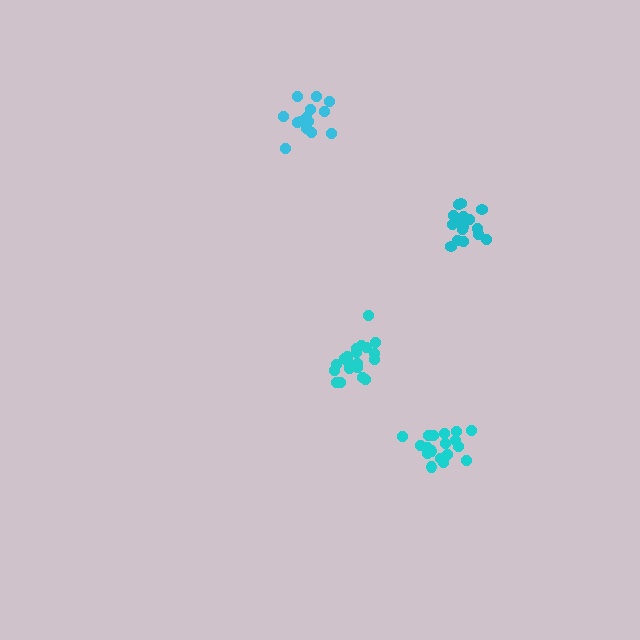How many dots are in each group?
Group 1: 18 dots, Group 2: 14 dots, Group 3: 16 dots, Group 4: 20 dots (68 total).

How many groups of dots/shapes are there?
There are 4 groups.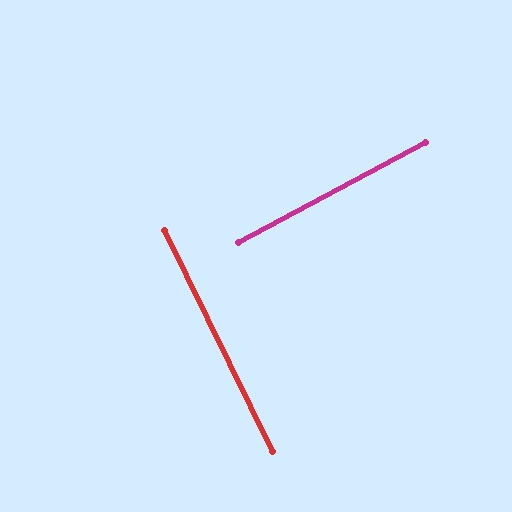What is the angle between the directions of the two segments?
Approximately 88 degrees.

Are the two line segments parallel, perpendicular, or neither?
Perpendicular — they meet at approximately 88°.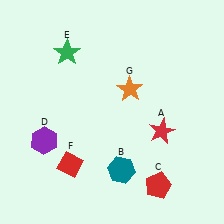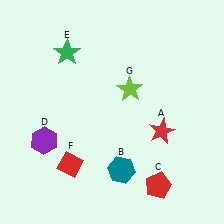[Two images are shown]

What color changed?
The star (G) changed from orange in Image 1 to lime in Image 2.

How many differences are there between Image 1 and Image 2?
There is 1 difference between the two images.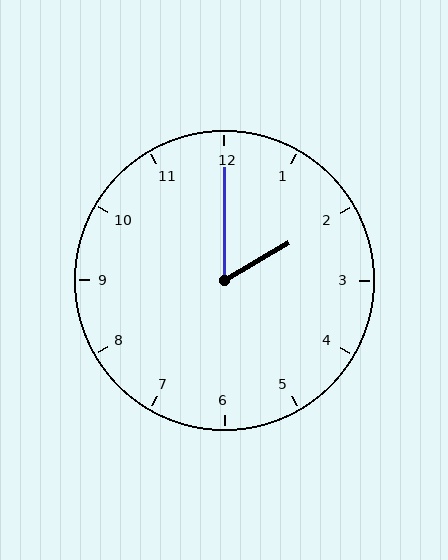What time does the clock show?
2:00.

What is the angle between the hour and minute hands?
Approximately 60 degrees.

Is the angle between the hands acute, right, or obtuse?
It is acute.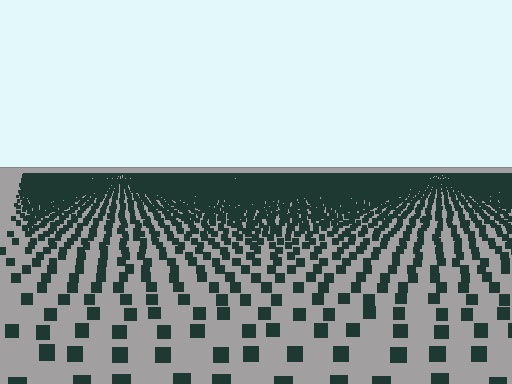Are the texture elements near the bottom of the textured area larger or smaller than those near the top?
Larger. Near the bottom, elements are closer to the viewer and appear at a bigger on-screen size.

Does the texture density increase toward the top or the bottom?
Density increases toward the top.